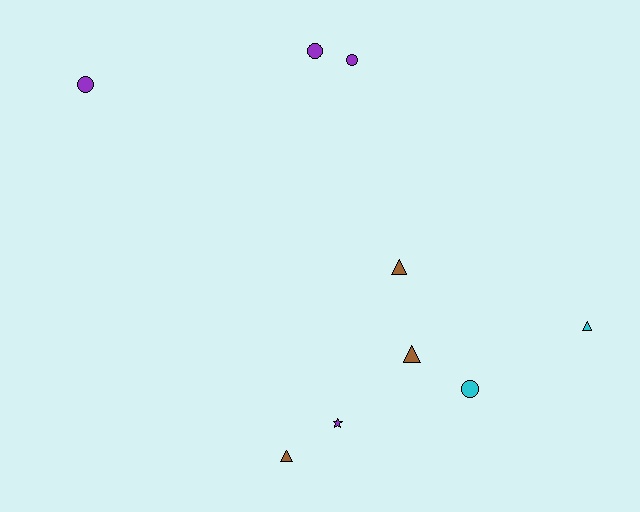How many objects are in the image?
There are 9 objects.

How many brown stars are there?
There are no brown stars.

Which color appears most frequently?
Purple, with 4 objects.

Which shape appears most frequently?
Circle, with 4 objects.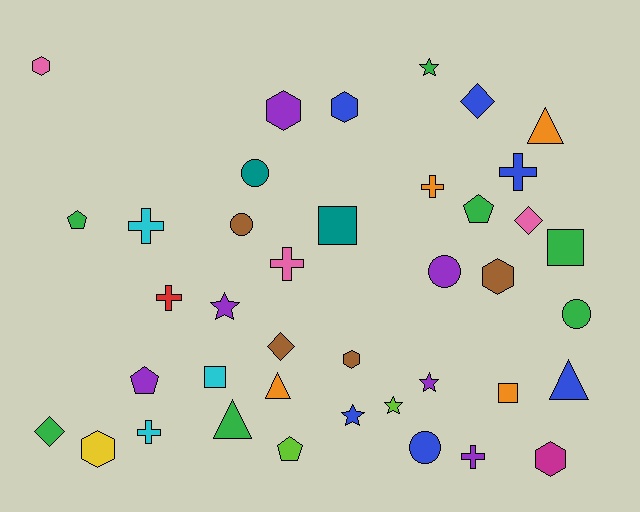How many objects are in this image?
There are 40 objects.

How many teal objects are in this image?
There are 2 teal objects.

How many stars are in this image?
There are 5 stars.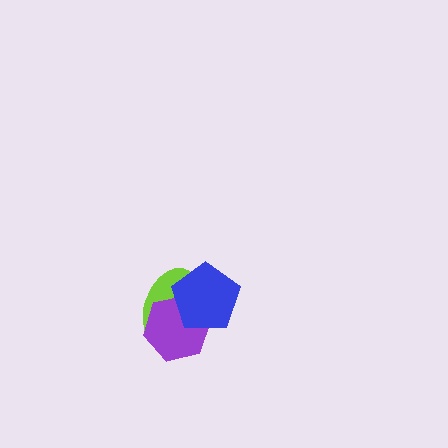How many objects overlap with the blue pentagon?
2 objects overlap with the blue pentagon.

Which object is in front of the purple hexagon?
The blue pentagon is in front of the purple hexagon.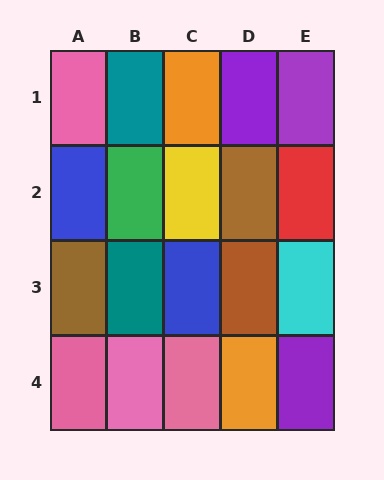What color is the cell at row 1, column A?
Pink.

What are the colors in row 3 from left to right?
Brown, teal, blue, brown, cyan.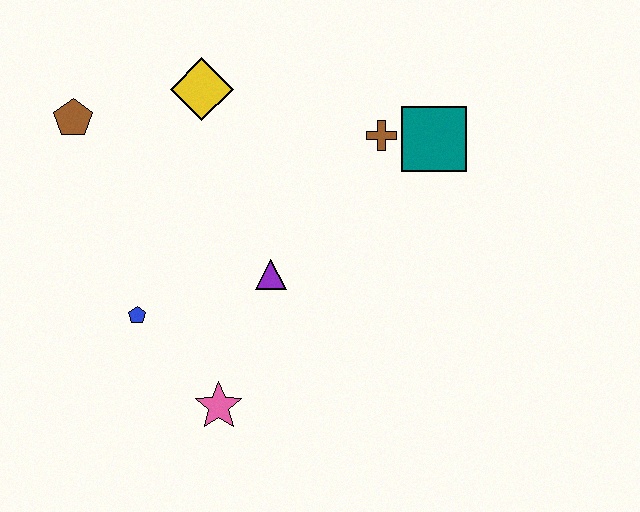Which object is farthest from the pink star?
The teal square is farthest from the pink star.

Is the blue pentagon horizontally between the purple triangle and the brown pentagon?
Yes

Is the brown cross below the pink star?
No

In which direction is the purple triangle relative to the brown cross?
The purple triangle is below the brown cross.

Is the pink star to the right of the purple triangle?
No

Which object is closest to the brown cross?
The teal square is closest to the brown cross.